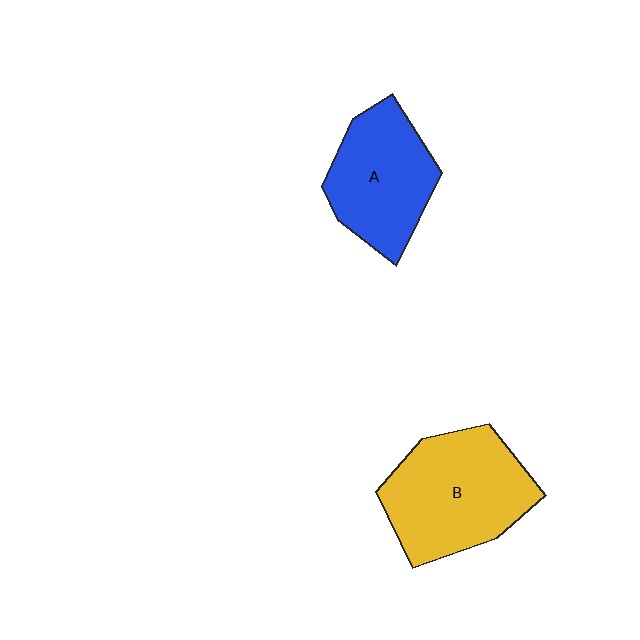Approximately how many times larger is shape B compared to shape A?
Approximately 1.3 times.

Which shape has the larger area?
Shape B (yellow).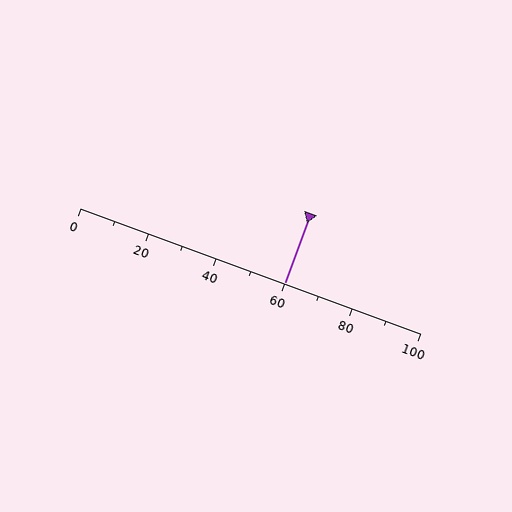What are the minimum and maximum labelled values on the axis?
The axis runs from 0 to 100.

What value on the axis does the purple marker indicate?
The marker indicates approximately 60.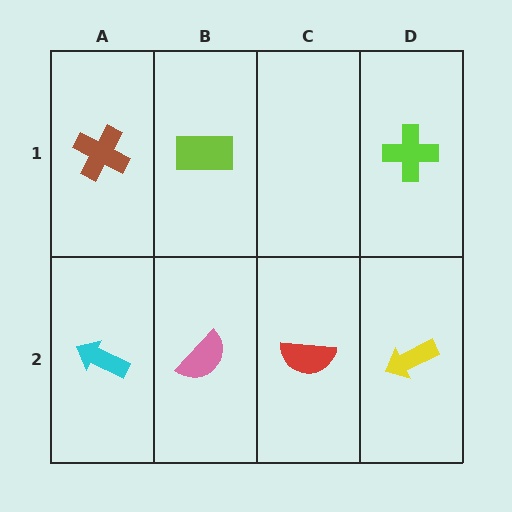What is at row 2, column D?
A yellow arrow.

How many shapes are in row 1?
3 shapes.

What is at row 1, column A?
A brown cross.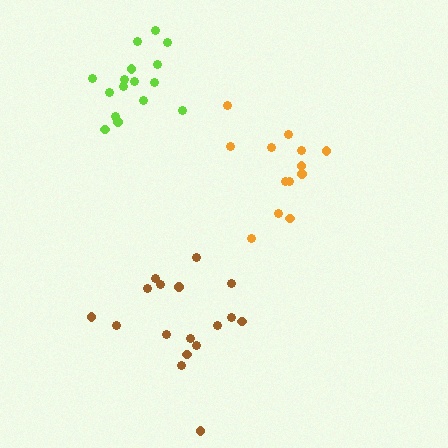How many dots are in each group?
Group 1: 13 dots, Group 2: 17 dots, Group 3: 16 dots (46 total).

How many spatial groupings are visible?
There are 3 spatial groupings.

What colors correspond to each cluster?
The clusters are colored: orange, brown, lime.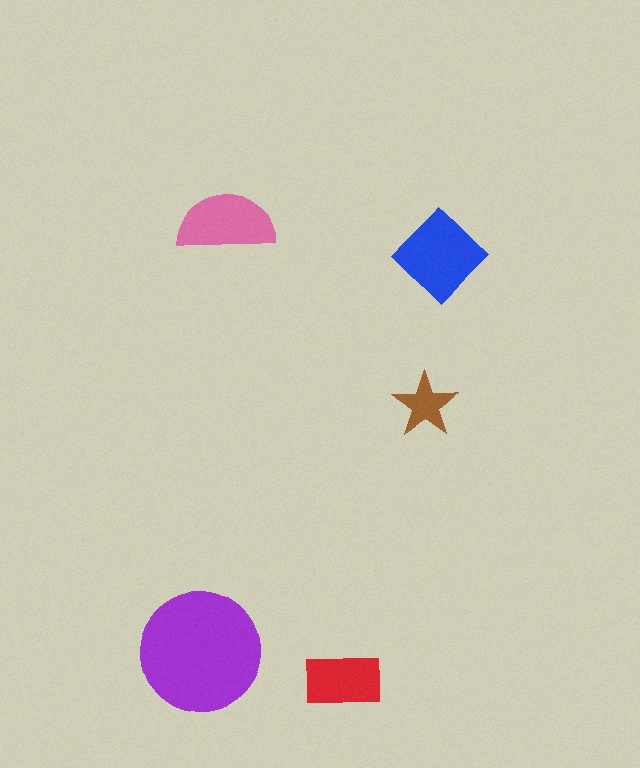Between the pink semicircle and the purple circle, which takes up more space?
The purple circle.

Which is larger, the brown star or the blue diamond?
The blue diamond.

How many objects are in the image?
There are 5 objects in the image.